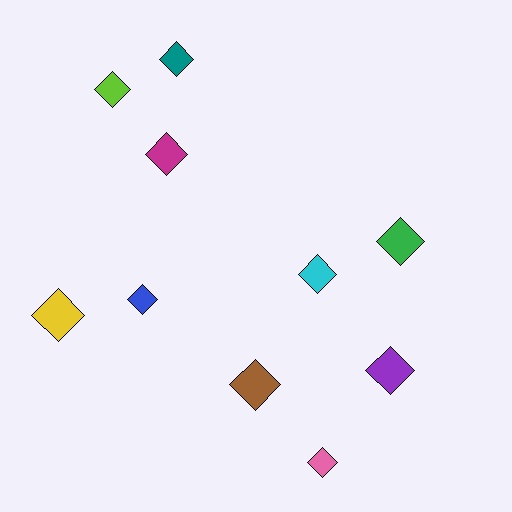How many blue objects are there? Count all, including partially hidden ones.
There is 1 blue object.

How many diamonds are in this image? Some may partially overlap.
There are 10 diamonds.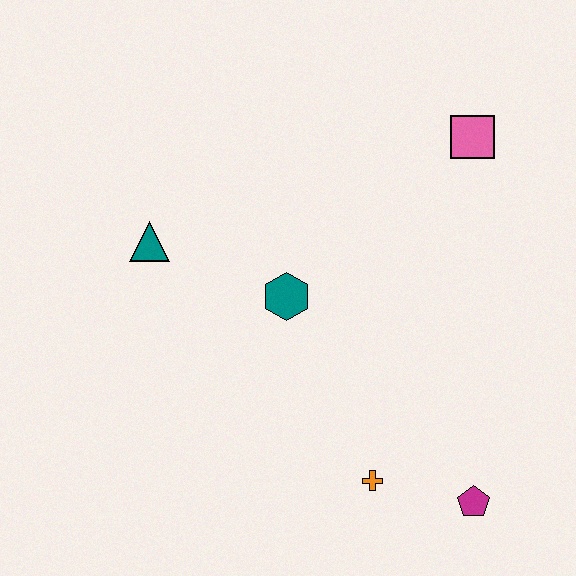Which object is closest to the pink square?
The teal hexagon is closest to the pink square.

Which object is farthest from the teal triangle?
The magenta pentagon is farthest from the teal triangle.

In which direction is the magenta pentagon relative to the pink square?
The magenta pentagon is below the pink square.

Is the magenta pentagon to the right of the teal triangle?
Yes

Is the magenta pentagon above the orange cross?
No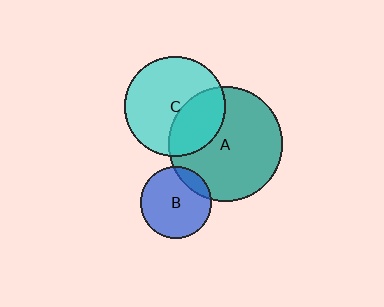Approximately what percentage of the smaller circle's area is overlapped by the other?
Approximately 35%.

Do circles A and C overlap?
Yes.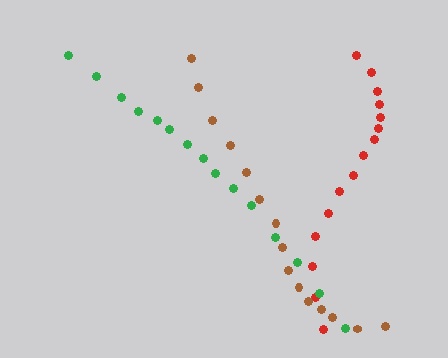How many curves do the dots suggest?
There are 3 distinct paths.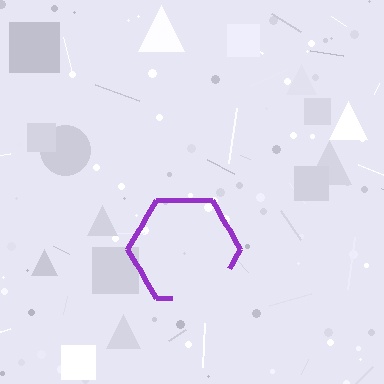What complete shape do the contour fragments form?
The contour fragments form a hexagon.